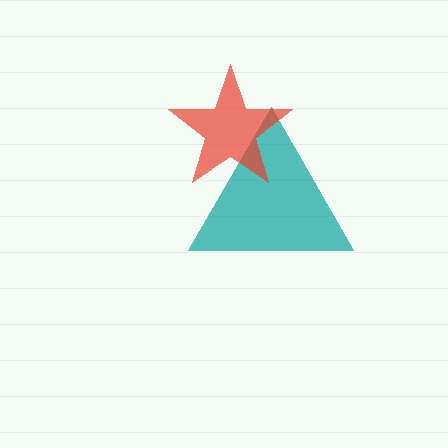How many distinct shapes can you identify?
There are 2 distinct shapes: a teal triangle, a red star.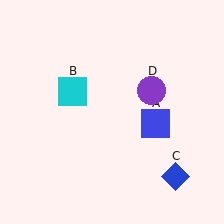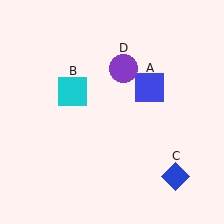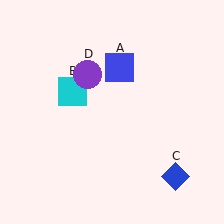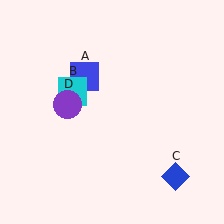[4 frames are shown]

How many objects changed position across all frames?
2 objects changed position: blue square (object A), purple circle (object D).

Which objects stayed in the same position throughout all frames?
Cyan square (object B) and blue diamond (object C) remained stationary.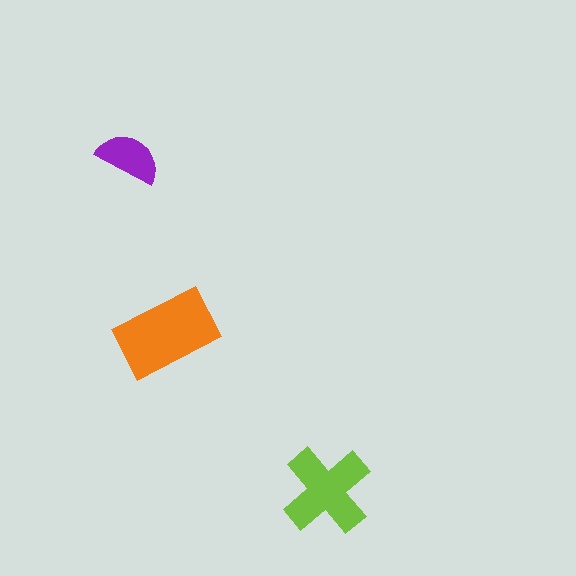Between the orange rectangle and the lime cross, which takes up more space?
The orange rectangle.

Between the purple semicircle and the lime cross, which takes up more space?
The lime cross.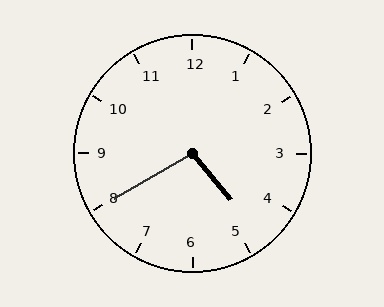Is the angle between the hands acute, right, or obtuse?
It is obtuse.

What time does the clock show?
4:40.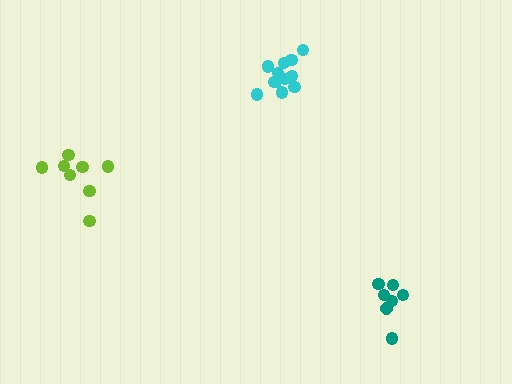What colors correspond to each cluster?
The clusters are colored: teal, lime, cyan.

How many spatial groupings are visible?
There are 3 spatial groupings.